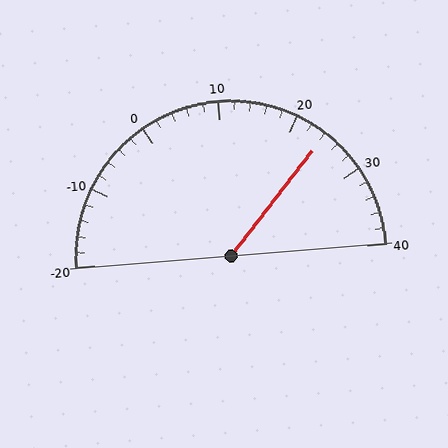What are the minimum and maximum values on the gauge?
The gauge ranges from -20 to 40.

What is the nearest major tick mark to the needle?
The nearest major tick mark is 20.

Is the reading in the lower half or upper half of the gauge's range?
The reading is in the upper half of the range (-20 to 40).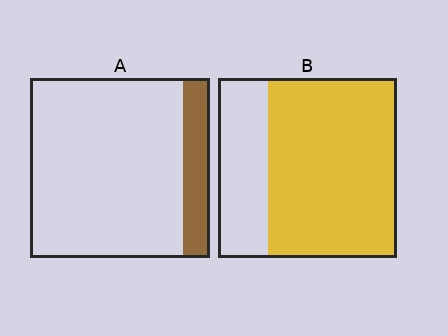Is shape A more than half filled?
No.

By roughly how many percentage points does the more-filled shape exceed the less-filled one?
By roughly 55 percentage points (B over A).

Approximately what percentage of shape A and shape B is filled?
A is approximately 15% and B is approximately 70%.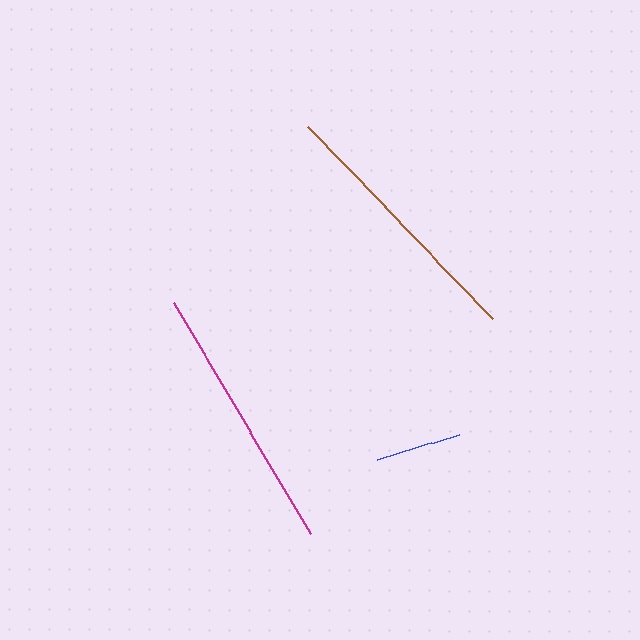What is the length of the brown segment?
The brown segment is approximately 266 pixels long.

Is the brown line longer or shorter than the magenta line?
The magenta line is longer than the brown line.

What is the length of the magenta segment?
The magenta segment is approximately 268 pixels long.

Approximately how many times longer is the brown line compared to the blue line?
The brown line is approximately 3.1 times the length of the blue line.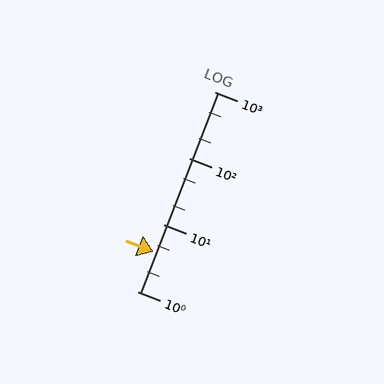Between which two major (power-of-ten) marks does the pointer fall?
The pointer is between 1 and 10.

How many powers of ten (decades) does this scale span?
The scale spans 3 decades, from 1 to 1000.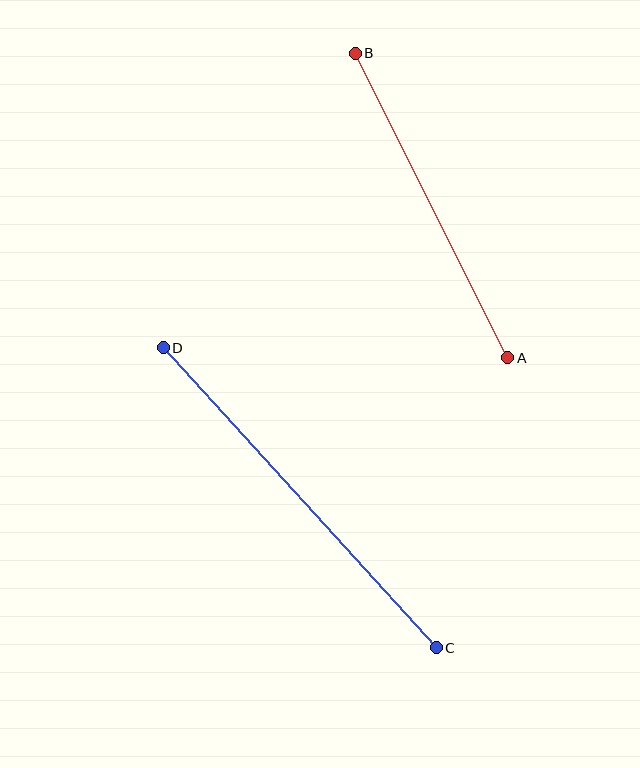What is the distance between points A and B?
The distance is approximately 341 pixels.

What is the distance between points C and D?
The distance is approximately 406 pixels.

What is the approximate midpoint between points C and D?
The midpoint is at approximately (300, 498) pixels.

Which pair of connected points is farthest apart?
Points C and D are farthest apart.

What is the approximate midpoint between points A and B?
The midpoint is at approximately (431, 205) pixels.